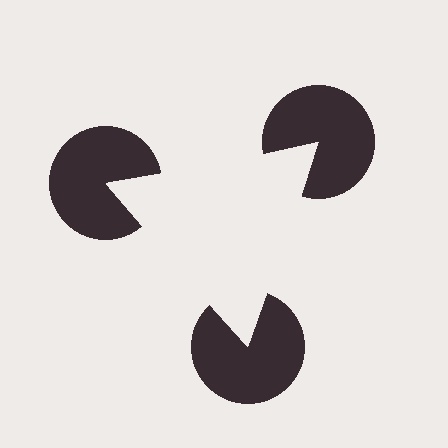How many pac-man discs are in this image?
There are 3 — one at each vertex of the illusory triangle.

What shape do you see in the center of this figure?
An illusory triangle — its edges are inferred from the aligned wedge cuts in the pac-man discs, not physically drawn.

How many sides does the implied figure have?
3 sides.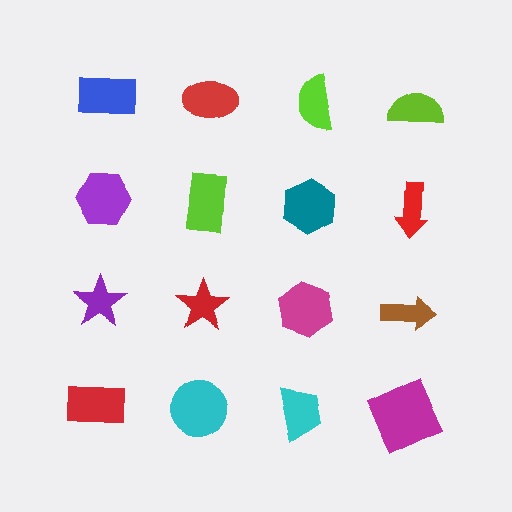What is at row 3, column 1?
A purple star.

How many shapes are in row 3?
4 shapes.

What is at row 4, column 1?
A red rectangle.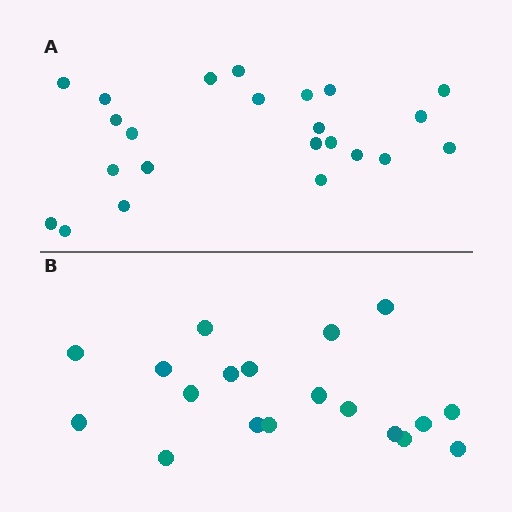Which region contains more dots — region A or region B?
Region A (the top region) has more dots.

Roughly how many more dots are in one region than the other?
Region A has about 4 more dots than region B.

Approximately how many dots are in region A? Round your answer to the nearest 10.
About 20 dots. (The exact count is 23, which rounds to 20.)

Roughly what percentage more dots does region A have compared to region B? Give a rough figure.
About 20% more.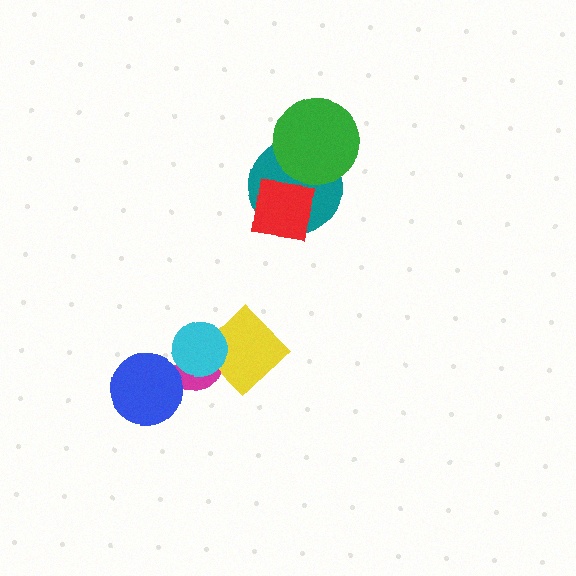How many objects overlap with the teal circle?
2 objects overlap with the teal circle.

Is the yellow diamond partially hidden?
Yes, it is partially covered by another shape.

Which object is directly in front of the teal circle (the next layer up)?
The red square is directly in front of the teal circle.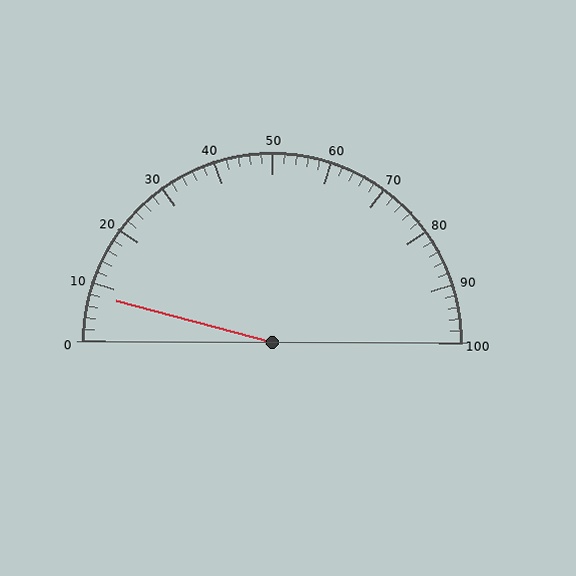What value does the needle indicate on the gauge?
The needle indicates approximately 8.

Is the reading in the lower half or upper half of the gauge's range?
The reading is in the lower half of the range (0 to 100).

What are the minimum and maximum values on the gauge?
The gauge ranges from 0 to 100.